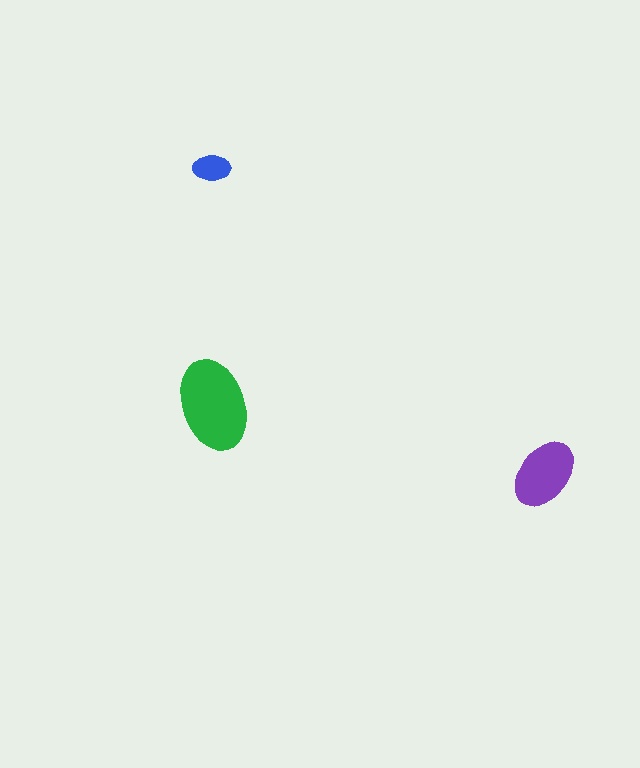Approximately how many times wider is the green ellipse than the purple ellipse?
About 1.5 times wider.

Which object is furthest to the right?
The purple ellipse is rightmost.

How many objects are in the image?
There are 3 objects in the image.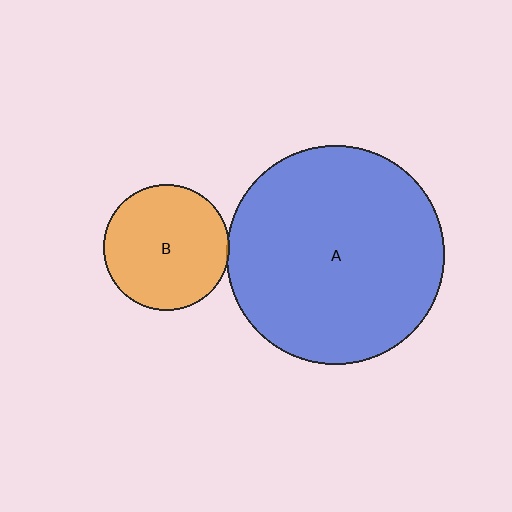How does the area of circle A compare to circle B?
Approximately 3.0 times.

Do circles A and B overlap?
Yes.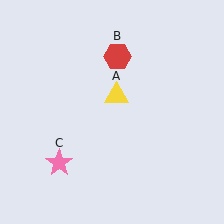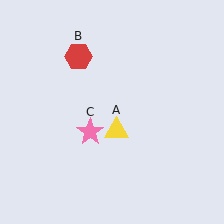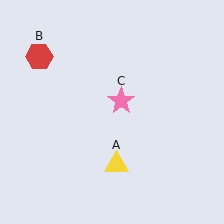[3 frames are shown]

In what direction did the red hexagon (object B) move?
The red hexagon (object B) moved left.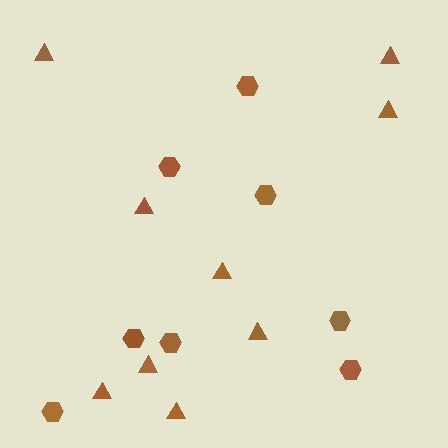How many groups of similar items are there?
There are 2 groups: one group of triangles (9) and one group of hexagons (8).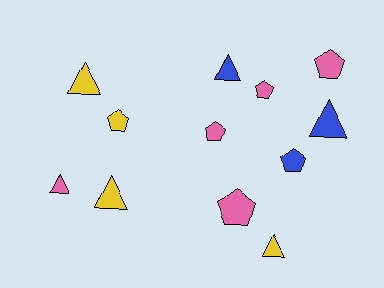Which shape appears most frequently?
Triangle, with 6 objects.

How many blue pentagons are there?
There is 1 blue pentagon.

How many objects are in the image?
There are 12 objects.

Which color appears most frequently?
Pink, with 5 objects.